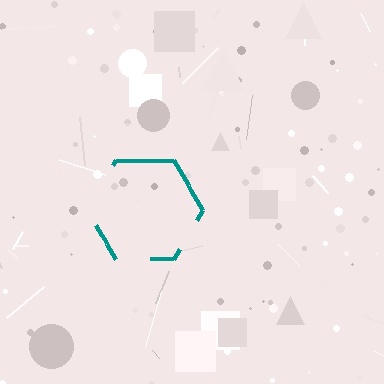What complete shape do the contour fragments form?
The contour fragments form a hexagon.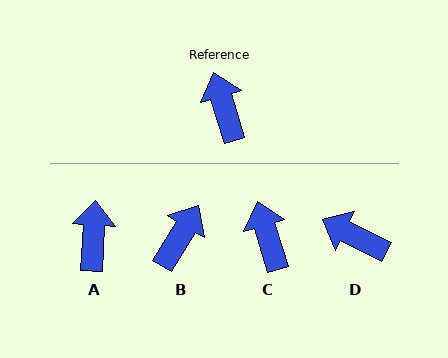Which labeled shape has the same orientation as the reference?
C.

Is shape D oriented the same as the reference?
No, it is off by about 47 degrees.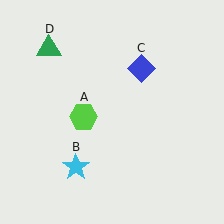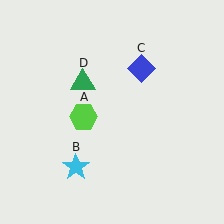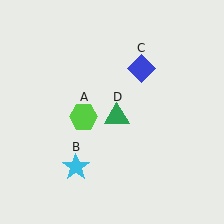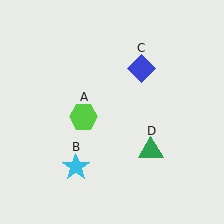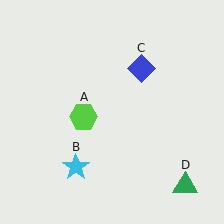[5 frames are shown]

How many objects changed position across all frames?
1 object changed position: green triangle (object D).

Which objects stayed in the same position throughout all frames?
Lime hexagon (object A) and cyan star (object B) and blue diamond (object C) remained stationary.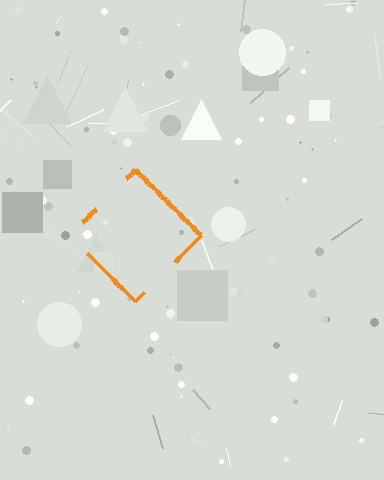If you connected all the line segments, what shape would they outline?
They would outline a diamond.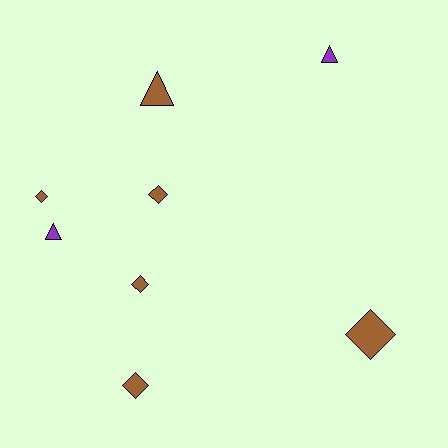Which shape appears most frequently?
Diamond, with 5 objects.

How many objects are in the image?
There are 8 objects.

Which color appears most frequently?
Brown, with 6 objects.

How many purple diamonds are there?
There are no purple diamonds.